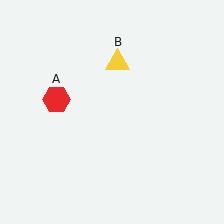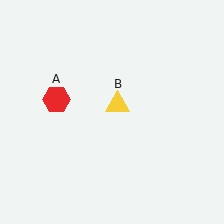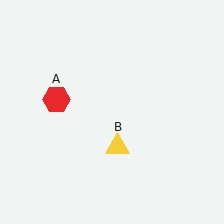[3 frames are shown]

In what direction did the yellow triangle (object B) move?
The yellow triangle (object B) moved down.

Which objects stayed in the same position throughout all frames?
Red hexagon (object A) remained stationary.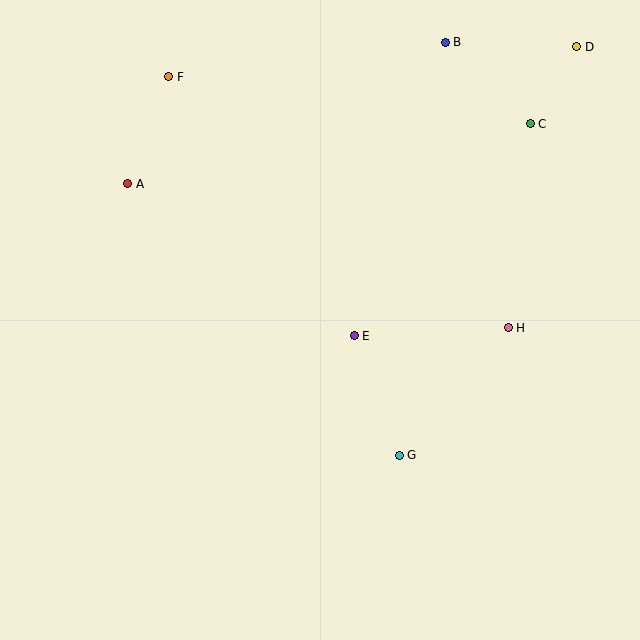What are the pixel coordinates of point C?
Point C is at (530, 124).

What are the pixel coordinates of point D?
Point D is at (577, 47).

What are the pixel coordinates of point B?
Point B is at (445, 42).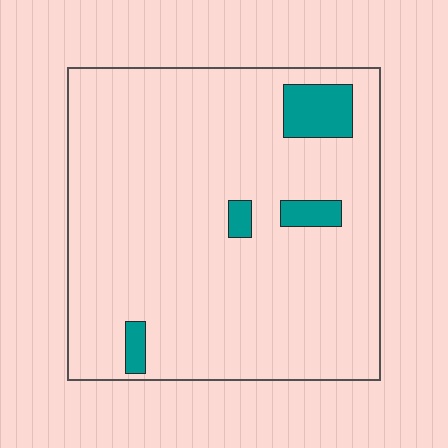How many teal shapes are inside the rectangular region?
4.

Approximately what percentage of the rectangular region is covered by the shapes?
Approximately 10%.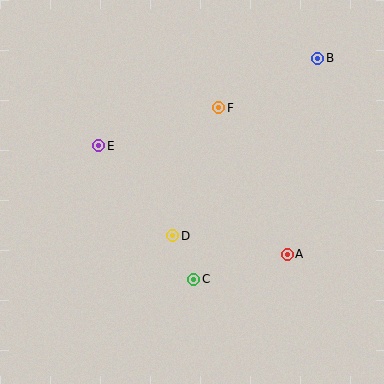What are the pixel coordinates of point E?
Point E is at (99, 146).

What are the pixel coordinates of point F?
Point F is at (219, 108).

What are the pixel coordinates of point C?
Point C is at (194, 279).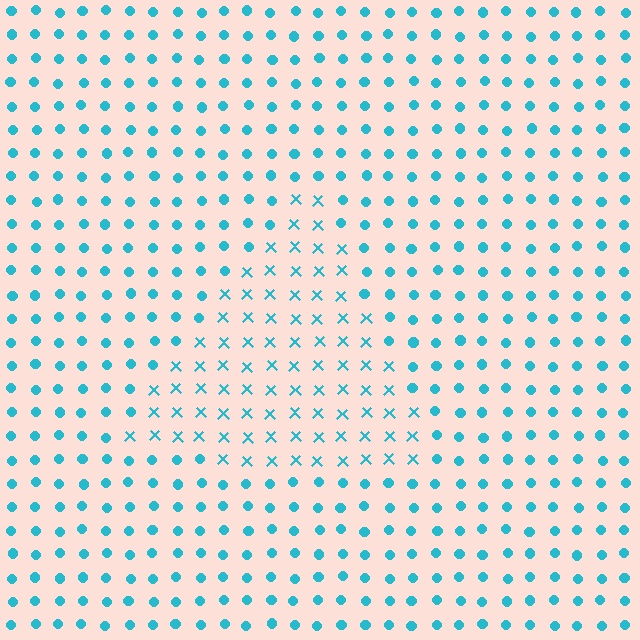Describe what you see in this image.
The image is filled with small cyan elements arranged in a uniform grid. A triangle-shaped region contains X marks, while the surrounding area contains circles. The boundary is defined purely by the change in element shape.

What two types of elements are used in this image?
The image uses X marks inside the triangle region and circles outside it.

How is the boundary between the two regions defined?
The boundary is defined by a change in element shape: X marks inside vs. circles outside. All elements share the same color and spacing.